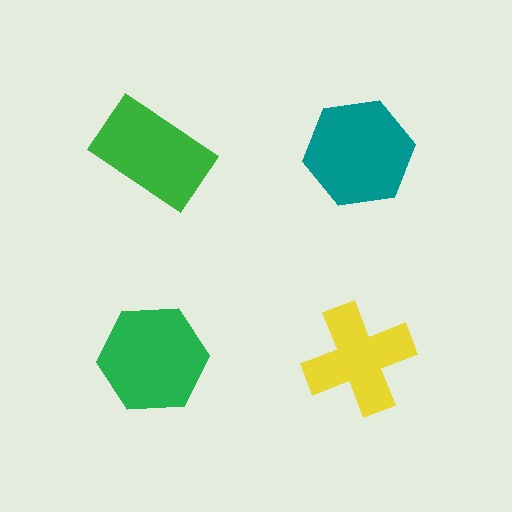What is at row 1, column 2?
A teal hexagon.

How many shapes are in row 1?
2 shapes.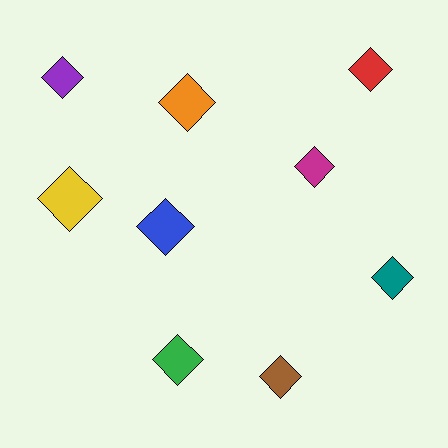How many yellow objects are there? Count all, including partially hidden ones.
There is 1 yellow object.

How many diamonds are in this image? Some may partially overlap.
There are 9 diamonds.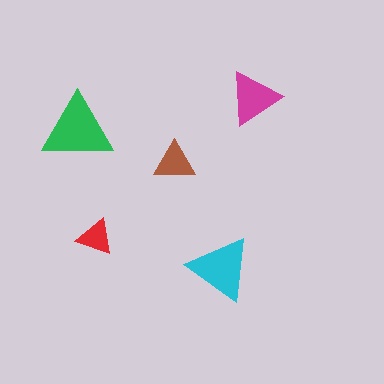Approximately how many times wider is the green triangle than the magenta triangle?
About 1.5 times wider.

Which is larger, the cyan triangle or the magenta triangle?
The cyan one.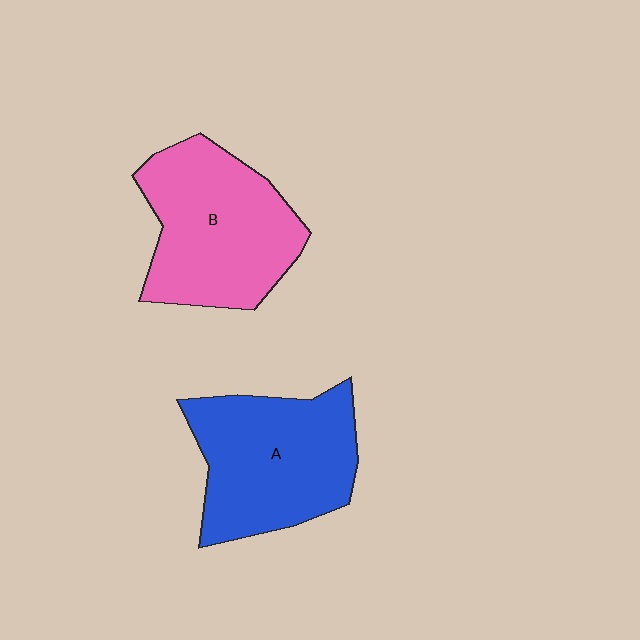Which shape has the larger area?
Shape B (pink).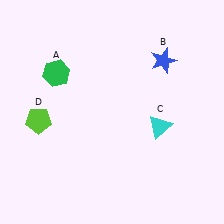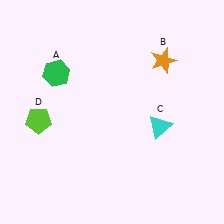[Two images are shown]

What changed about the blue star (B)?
In Image 1, B is blue. In Image 2, it changed to orange.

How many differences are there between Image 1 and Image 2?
There is 1 difference between the two images.